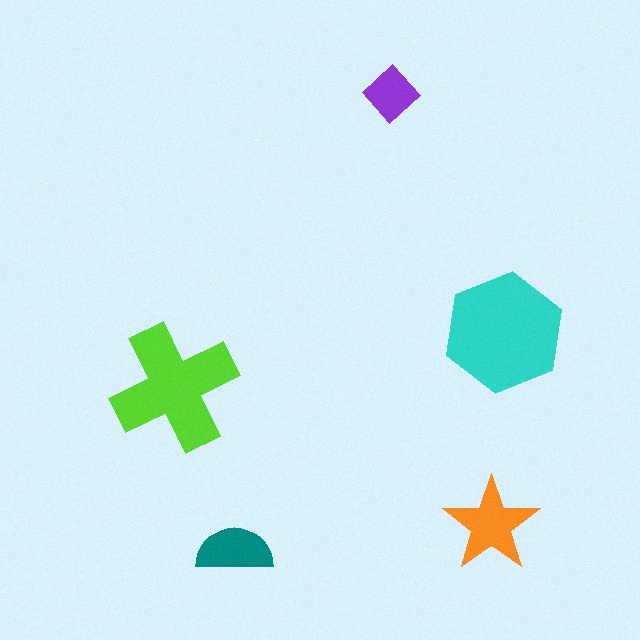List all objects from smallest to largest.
The purple diamond, the teal semicircle, the orange star, the lime cross, the cyan hexagon.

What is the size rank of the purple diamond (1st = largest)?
5th.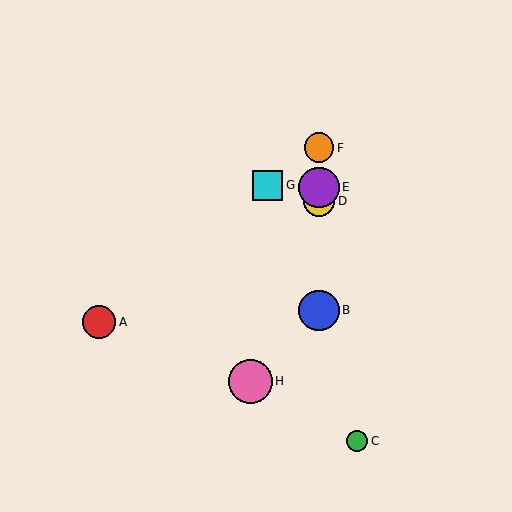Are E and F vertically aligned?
Yes, both are at x≈319.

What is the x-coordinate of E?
Object E is at x≈319.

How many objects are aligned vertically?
4 objects (B, D, E, F) are aligned vertically.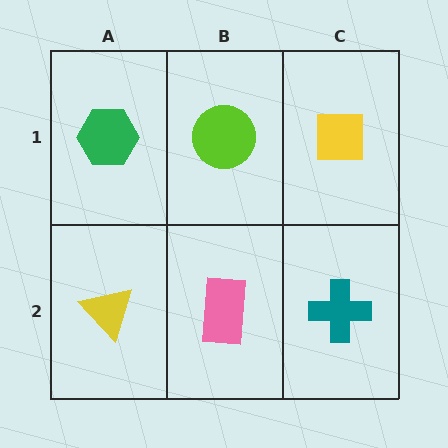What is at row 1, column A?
A green hexagon.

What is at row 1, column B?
A lime circle.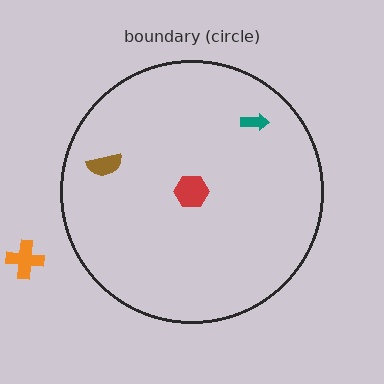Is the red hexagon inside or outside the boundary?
Inside.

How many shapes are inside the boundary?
3 inside, 1 outside.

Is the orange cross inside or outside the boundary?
Outside.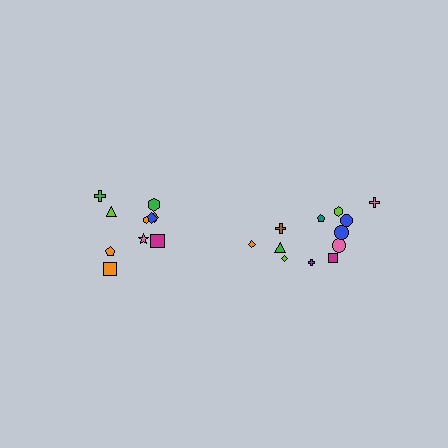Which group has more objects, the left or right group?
The right group.